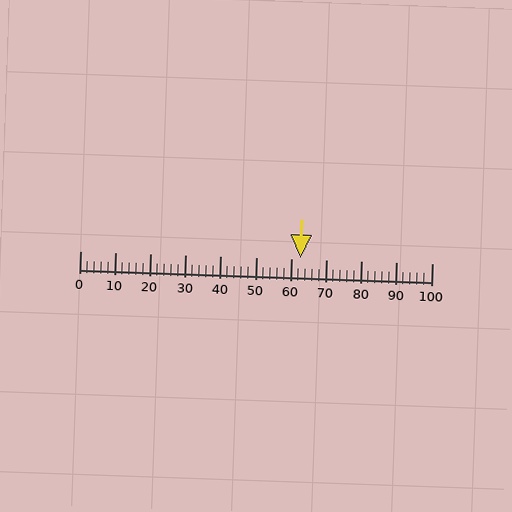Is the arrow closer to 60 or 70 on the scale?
The arrow is closer to 60.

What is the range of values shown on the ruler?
The ruler shows values from 0 to 100.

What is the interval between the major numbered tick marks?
The major tick marks are spaced 10 units apart.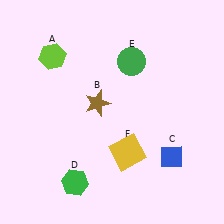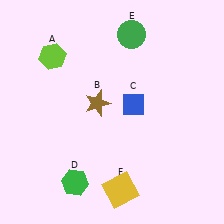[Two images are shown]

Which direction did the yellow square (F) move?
The yellow square (F) moved down.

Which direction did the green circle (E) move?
The green circle (E) moved up.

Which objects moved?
The objects that moved are: the blue diamond (C), the green circle (E), the yellow square (F).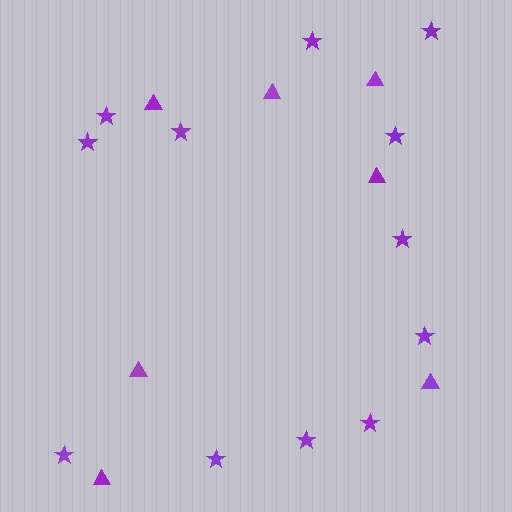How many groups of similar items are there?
There are 2 groups: one group of stars (12) and one group of triangles (7).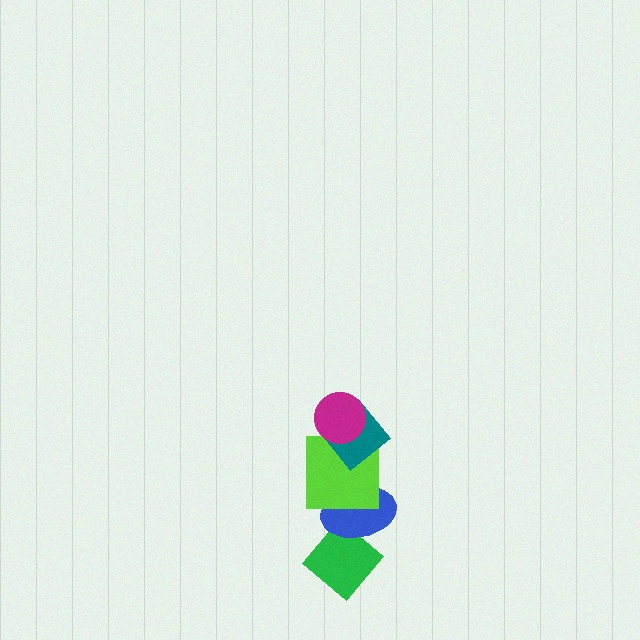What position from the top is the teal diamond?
The teal diamond is 2nd from the top.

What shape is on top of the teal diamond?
The magenta circle is on top of the teal diamond.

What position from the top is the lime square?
The lime square is 3rd from the top.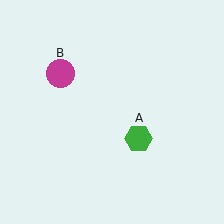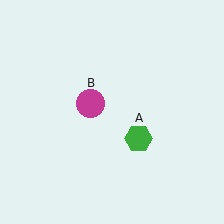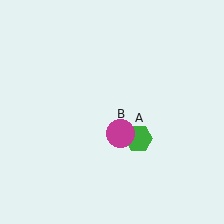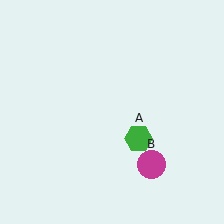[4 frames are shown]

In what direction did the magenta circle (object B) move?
The magenta circle (object B) moved down and to the right.